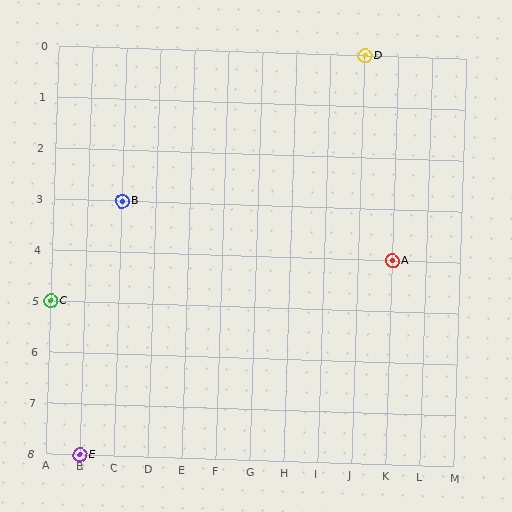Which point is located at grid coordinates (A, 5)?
Point C is at (A, 5).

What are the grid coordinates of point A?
Point A is at grid coordinates (K, 4).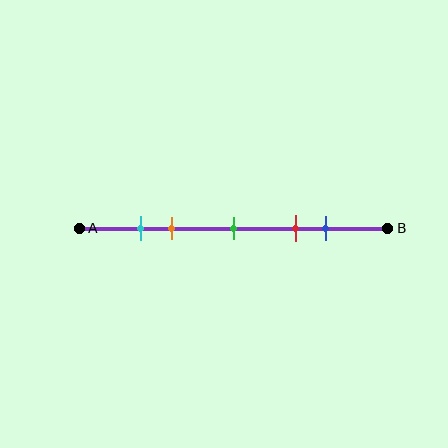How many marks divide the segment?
There are 5 marks dividing the segment.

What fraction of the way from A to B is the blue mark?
The blue mark is approximately 80% (0.8) of the way from A to B.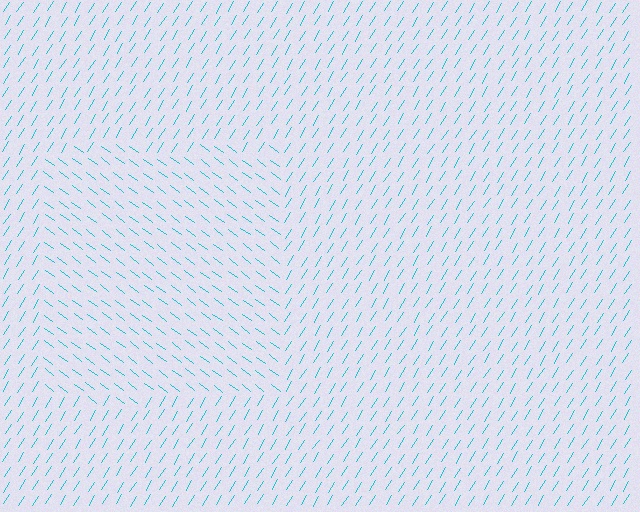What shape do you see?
I see a rectangle.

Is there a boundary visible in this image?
Yes, there is a texture boundary formed by a change in line orientation.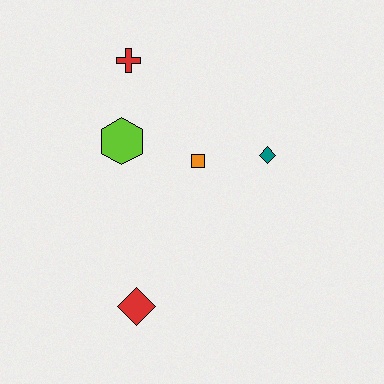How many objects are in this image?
There are 5 objects.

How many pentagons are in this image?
There are no pentagons.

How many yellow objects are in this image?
There are no yellow objects.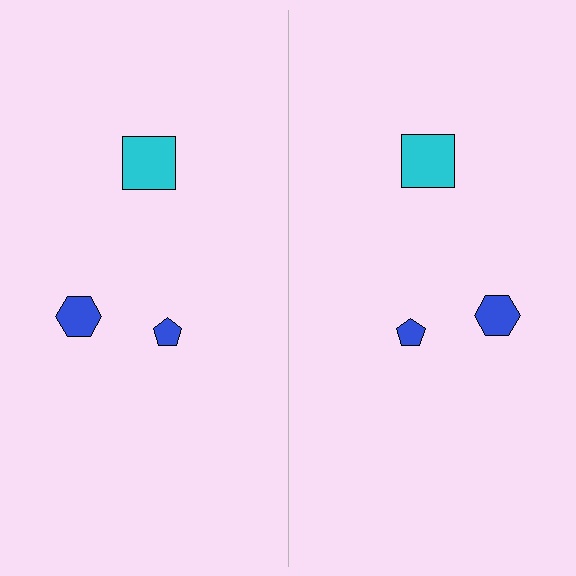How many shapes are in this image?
There are 6 shapes in this image.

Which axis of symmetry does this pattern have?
The pattern has a vertical axis of symmetry running through the center of the image.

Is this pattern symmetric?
Yes, this pattern has bilateral (reflection) symmetry.